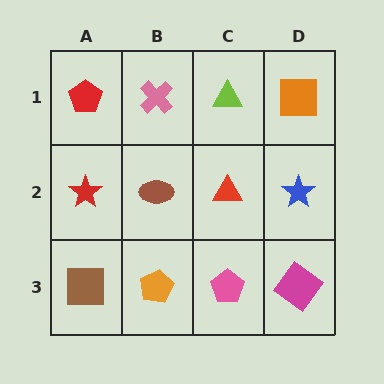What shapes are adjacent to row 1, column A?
A red star (row 2, column A), a pink cross (row 1, column B).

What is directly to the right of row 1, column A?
A pink cross.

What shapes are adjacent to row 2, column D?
An orange square (row 1, column D), a magenta diamond (row 3, column D), a red triangle (row 2, column C).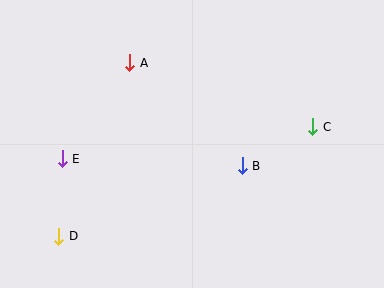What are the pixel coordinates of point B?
Point B is at (242, 166).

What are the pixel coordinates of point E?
Point E is at (62, 159).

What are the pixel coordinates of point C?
Point C is at (313, 127).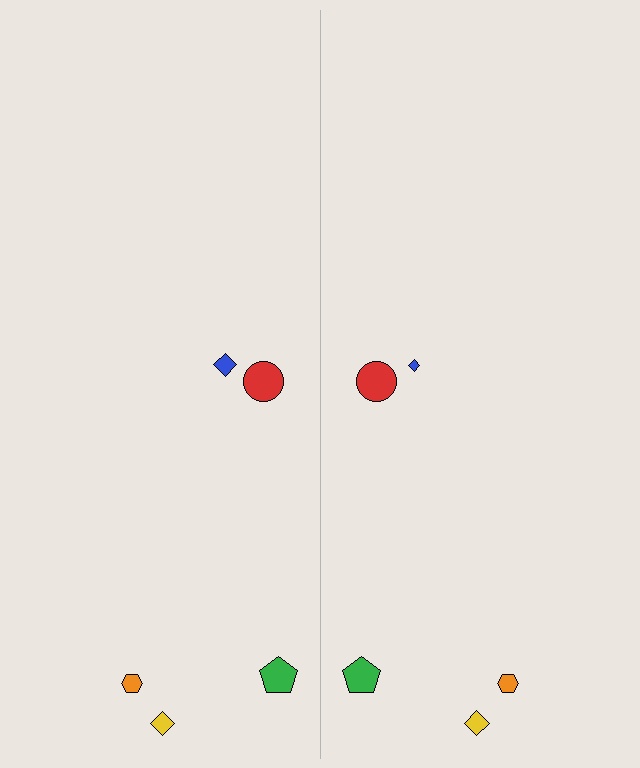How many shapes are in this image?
There are 10 shapes in this image.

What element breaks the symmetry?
The blue diamond on the right side has a different size than its mirror counterpart.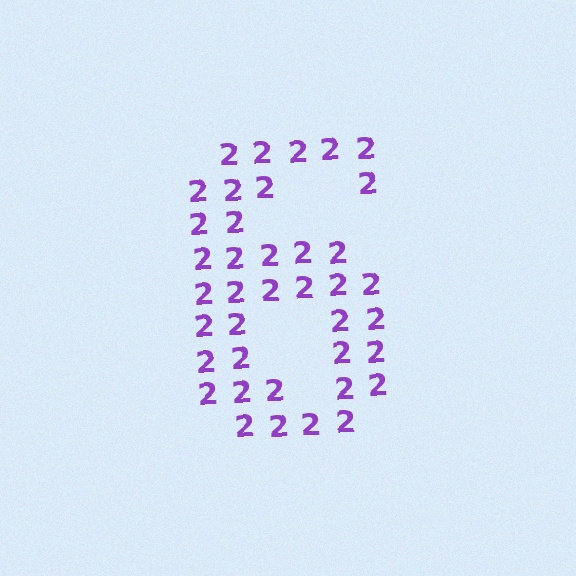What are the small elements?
The small elements are digit 2's.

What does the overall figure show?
The overall figure shows the digit 6.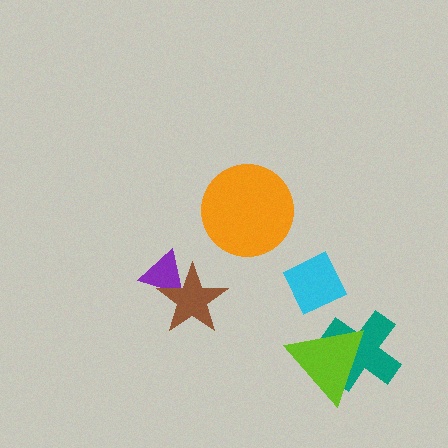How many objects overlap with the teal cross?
1 object overlaps with the teal cross.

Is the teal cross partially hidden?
Yes, it is partially covered by another shape.